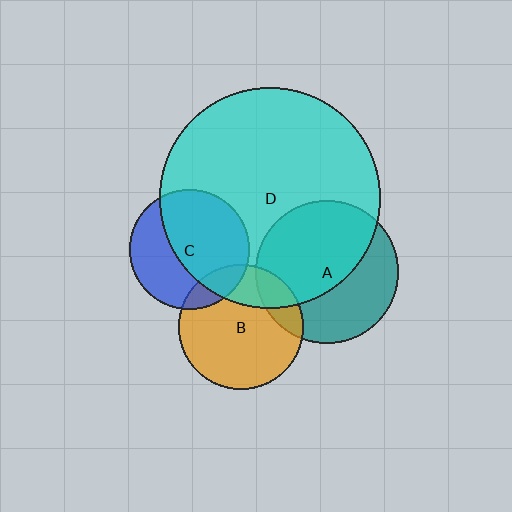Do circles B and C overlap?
Yes.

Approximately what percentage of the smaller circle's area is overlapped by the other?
Approximately 15%.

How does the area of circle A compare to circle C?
Approximately 1.4 times.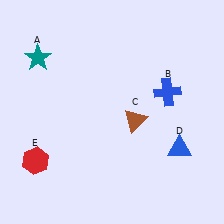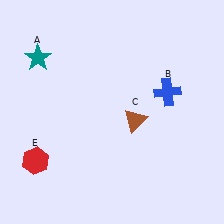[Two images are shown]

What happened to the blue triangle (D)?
The blue triangle (D) was removed in Image 2. It was in the bottom-right area of Image 1.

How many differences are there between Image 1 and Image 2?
There is 1 difference between the two images.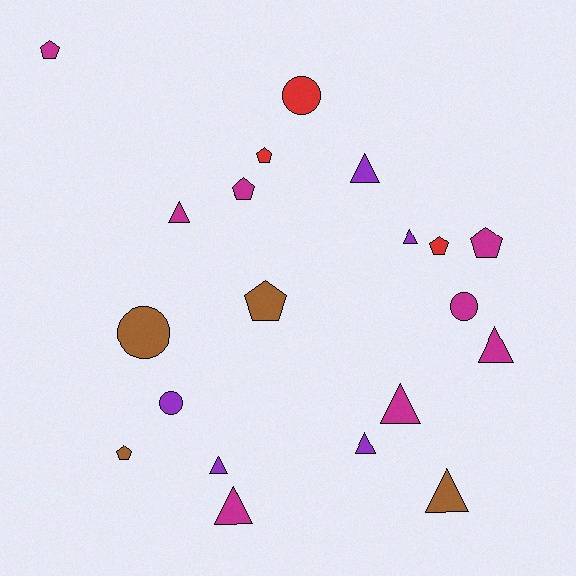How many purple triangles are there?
There are 4 purple triangles.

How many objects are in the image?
There are 20 objects.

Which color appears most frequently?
Magenta, with 8 objects.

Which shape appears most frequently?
Triangle, with 9 objects.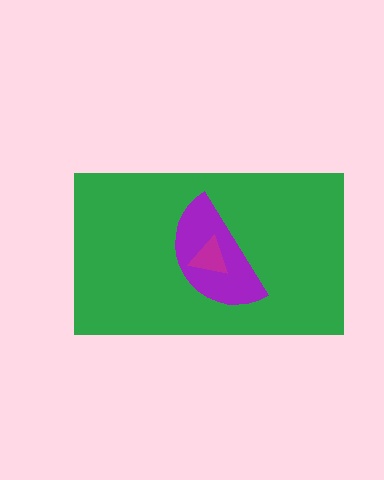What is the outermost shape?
The green rectangle.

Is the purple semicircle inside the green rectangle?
Yes.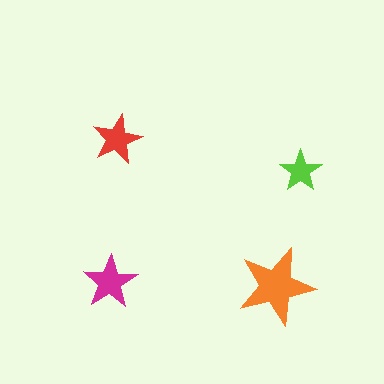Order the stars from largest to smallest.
the orange one, the magenta one, the red one, the lime one.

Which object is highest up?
The red star is topmost.